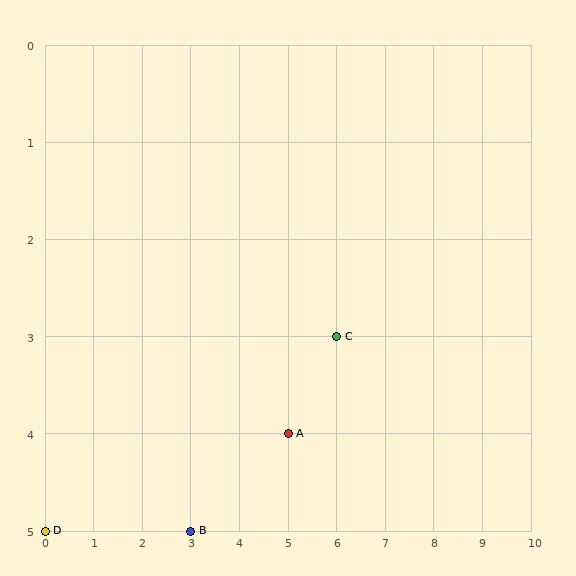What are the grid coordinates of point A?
Point A is at grid coordinates (5, 4).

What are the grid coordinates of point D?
Point D is at grid coordinates (0, 5).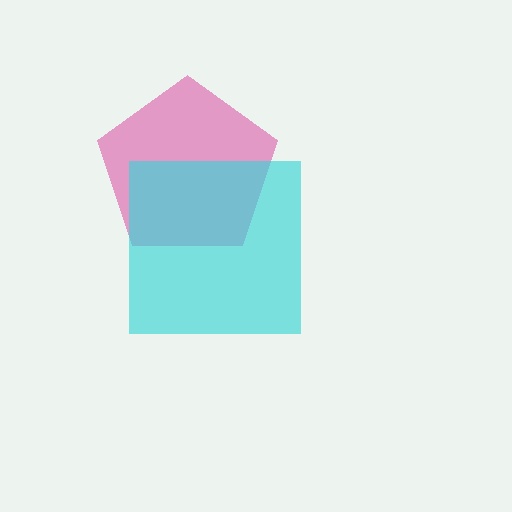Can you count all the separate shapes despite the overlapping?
Yes, there are 2 separate shapes.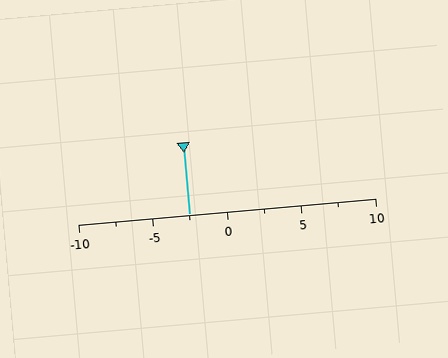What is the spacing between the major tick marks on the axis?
The major ticks are spaced 5 apart.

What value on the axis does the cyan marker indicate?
The marker indicates approximately -2.5.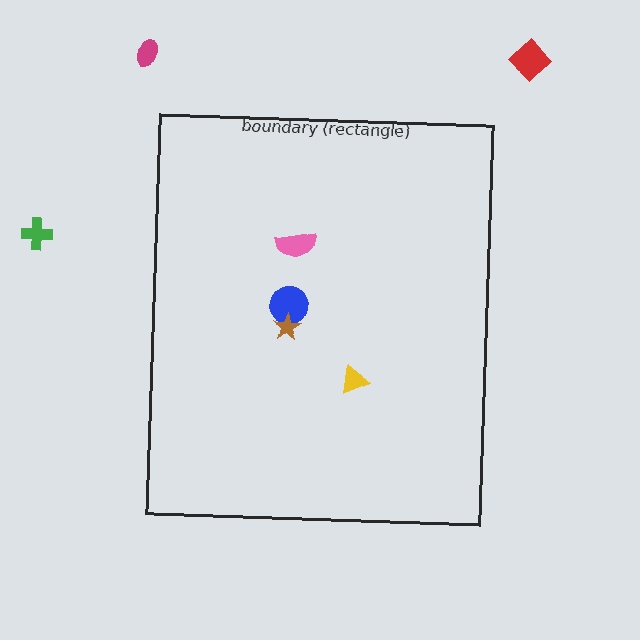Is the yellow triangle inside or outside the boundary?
Inside.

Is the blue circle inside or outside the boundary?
Inside.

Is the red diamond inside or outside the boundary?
Outside.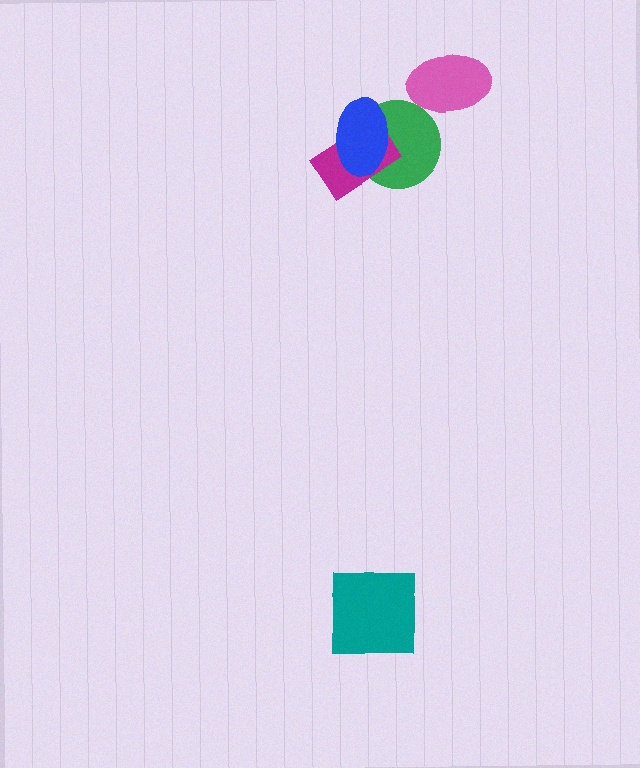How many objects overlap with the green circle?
2 objects overlap with the green circle.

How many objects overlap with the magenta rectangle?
2 objects overlap with the magenta rectangle.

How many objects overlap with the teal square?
0 objects overlap with the teal square.